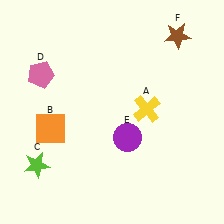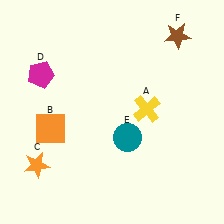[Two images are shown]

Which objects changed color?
C changed from lime to orange. D changed from pink to magenta. E changed from purple to teal.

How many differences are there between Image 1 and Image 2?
There are 3 differences between the two images.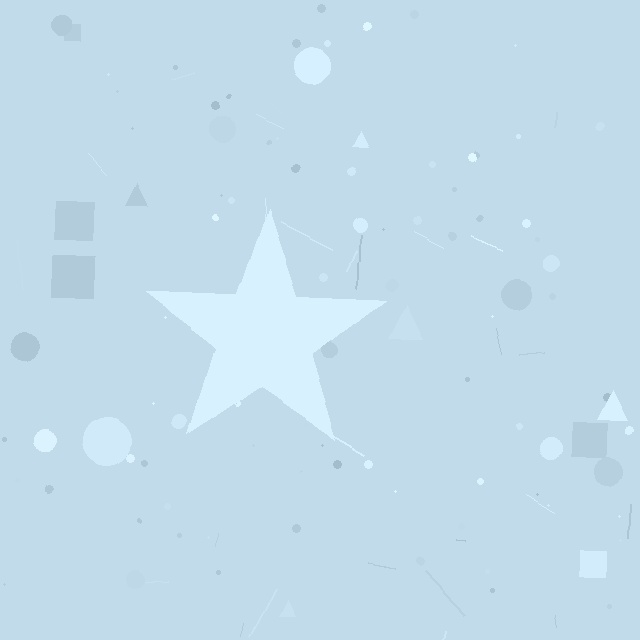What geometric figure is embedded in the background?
A star is embedded in the background.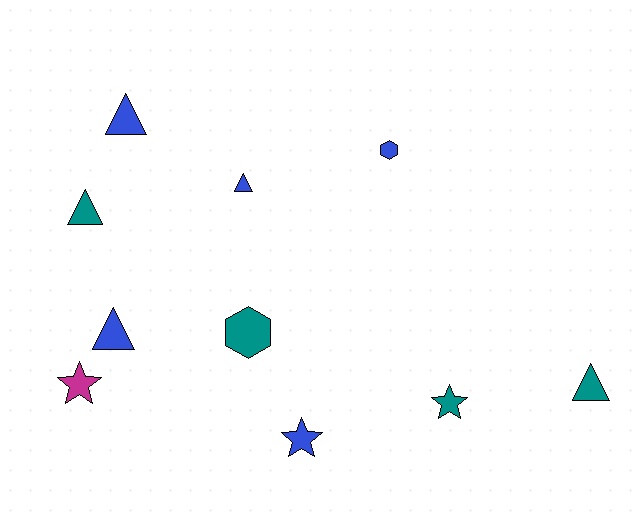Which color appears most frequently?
Blue, with 5 objects.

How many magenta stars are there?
There is 1 magenta star.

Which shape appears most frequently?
Triangle, with 5 objects.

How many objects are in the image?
There are 10 objects.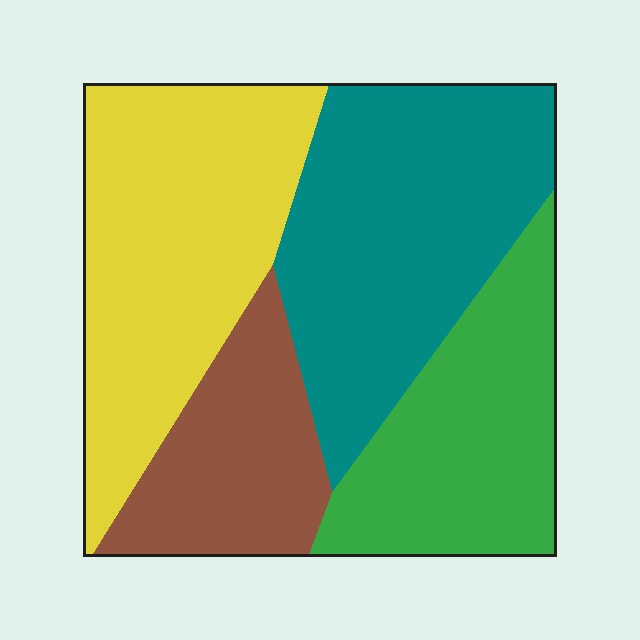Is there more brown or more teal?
Teal.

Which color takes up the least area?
Brown, at roughly 15%.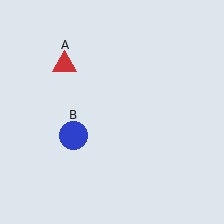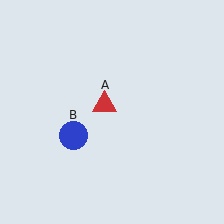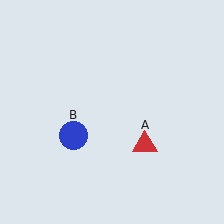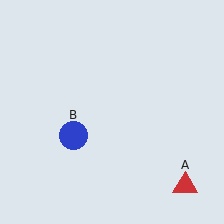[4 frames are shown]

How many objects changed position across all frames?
1 object changed position: red triangle (object A).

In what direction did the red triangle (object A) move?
The red triangle (object A) moved down and to the right.